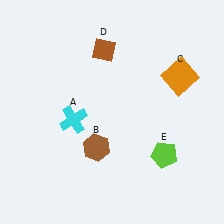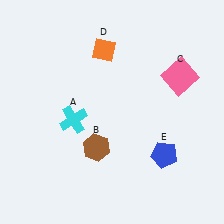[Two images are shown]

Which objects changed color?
C changed from orange to pink. D changed from brown to orange. E changed from lime to blue.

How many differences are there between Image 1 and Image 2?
There are 3 differences between the two images.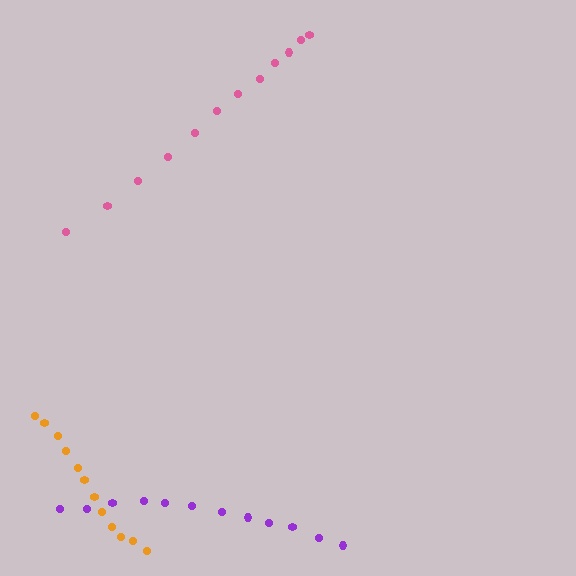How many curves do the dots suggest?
There are 3 distinct paths.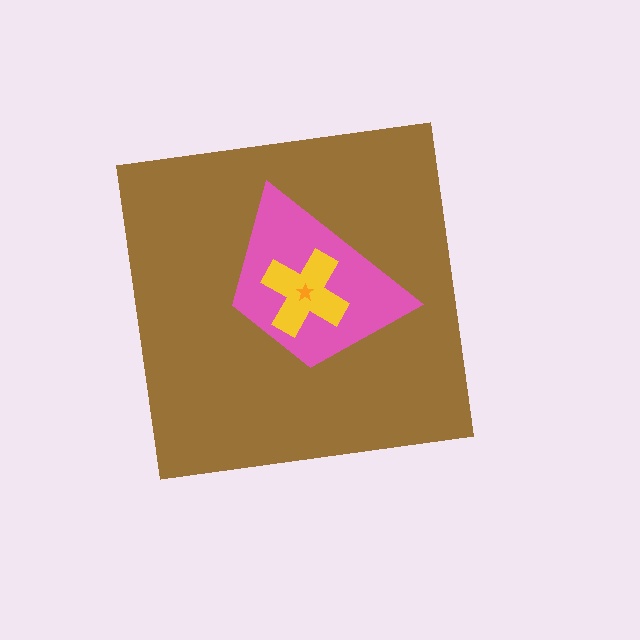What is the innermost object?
The orange star.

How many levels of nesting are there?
4.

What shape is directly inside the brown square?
The pink trapezoid.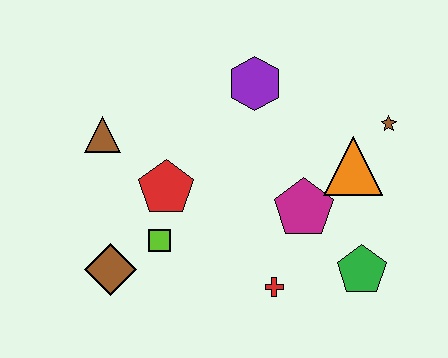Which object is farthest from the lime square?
The brown star is farthest from the lime square.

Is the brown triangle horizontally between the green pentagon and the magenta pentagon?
No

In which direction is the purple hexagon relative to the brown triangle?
The purple hexagon is to the right of the brown triangle.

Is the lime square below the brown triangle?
Yes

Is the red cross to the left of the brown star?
Yes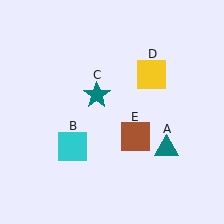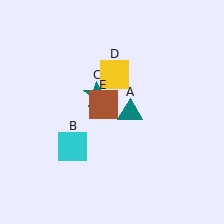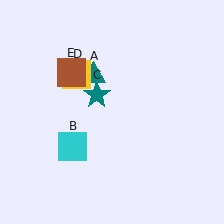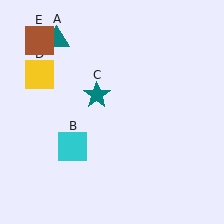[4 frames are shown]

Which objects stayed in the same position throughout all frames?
Cyan square (object B) and teal star (object C) remained stationary.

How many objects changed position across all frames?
3 objects changed position: teal triangle (object A), yellow square (object D), brown square (object E).